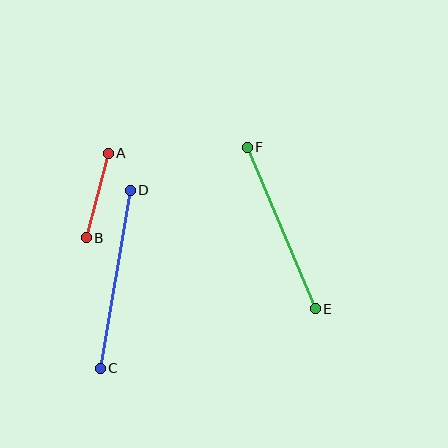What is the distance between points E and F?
The distance is approximately 176 pixels.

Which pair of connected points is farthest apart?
Points C and D are farthest apart.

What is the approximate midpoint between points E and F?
The midpoint is at approximately (281, 228) pixels.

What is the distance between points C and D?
The distance is approximately 180 pixels.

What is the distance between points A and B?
The distance is approximately 87 pixels.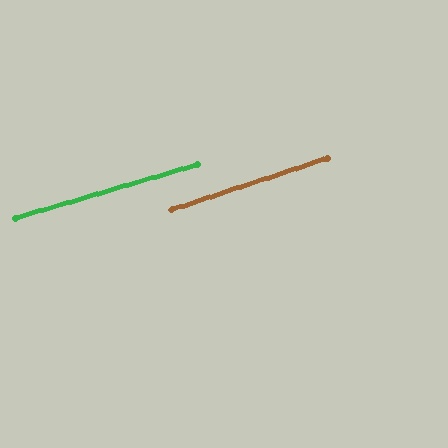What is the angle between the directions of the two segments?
Approximately 2 degrees.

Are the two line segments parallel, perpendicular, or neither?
Parallel — their directions differ by only 1.5°.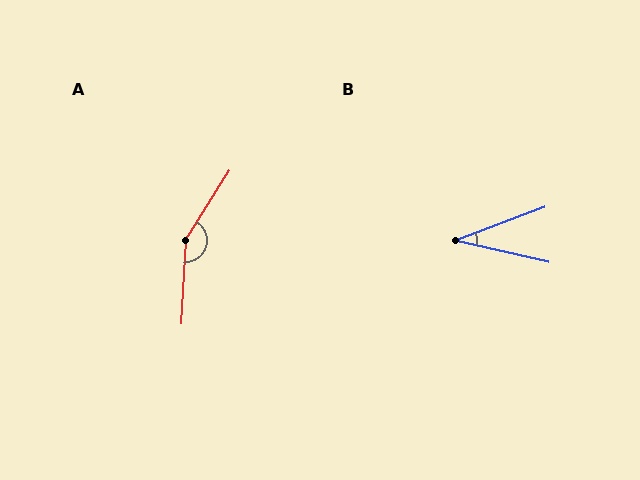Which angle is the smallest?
B, at approximately 34 degrees.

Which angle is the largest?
A, at approximately 151 degrees.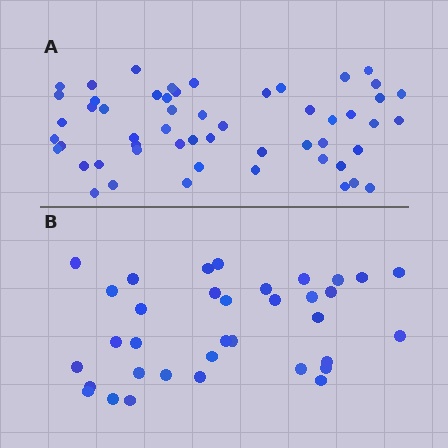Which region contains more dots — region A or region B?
Region A (the top region) has more dots.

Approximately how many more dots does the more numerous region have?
Region A has approximately 20 more dots than region B.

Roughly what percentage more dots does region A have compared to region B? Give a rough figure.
About 55% more.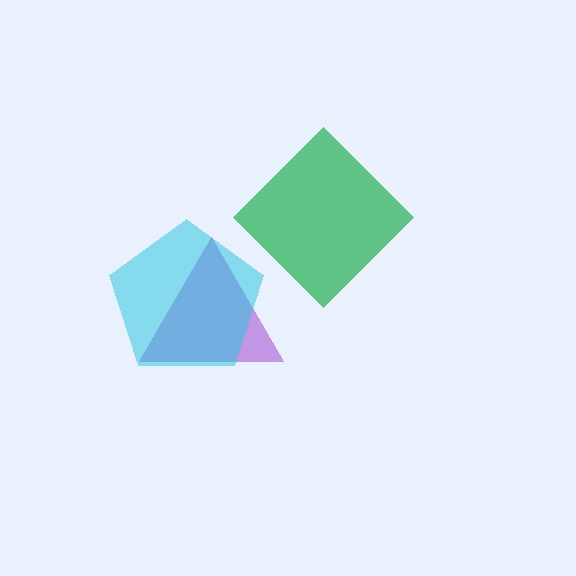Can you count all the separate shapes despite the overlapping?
Yes, there are 3 separate shapes.